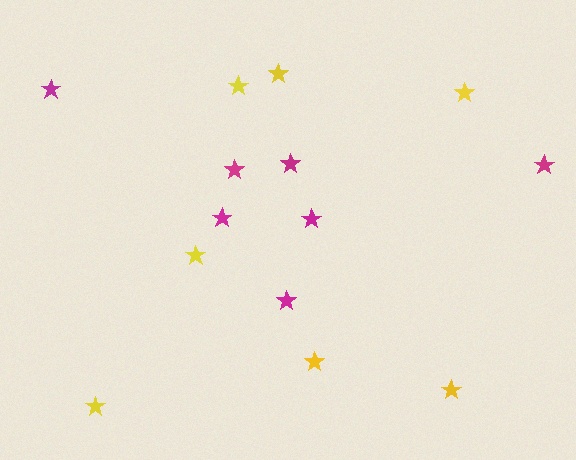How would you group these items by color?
There are 2 groups: one group of yellow stars (7) and one group of magenta stars (7).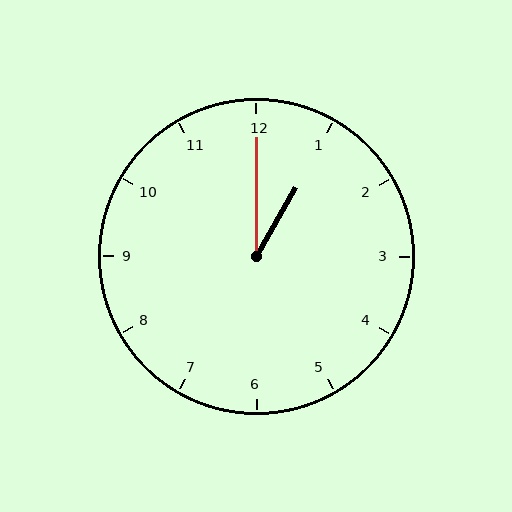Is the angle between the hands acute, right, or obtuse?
It is acute.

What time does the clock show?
1:00.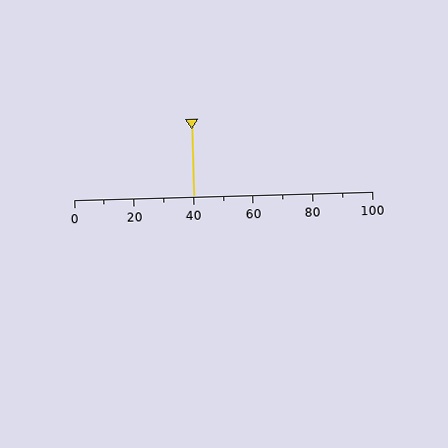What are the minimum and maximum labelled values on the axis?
The axis runs from 0 to 100.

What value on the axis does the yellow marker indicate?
The marker indicates approximately 40.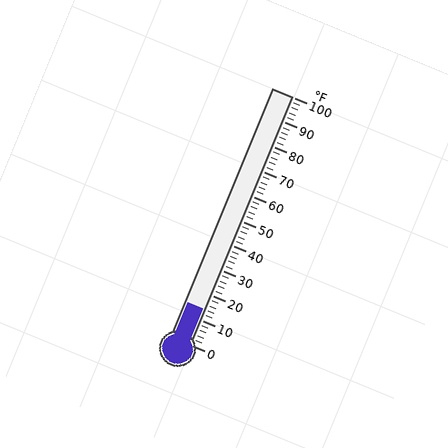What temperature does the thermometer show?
The thermometer shows approximately 14°F.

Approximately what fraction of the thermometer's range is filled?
The thermometer is filled to approximately 15% of its range.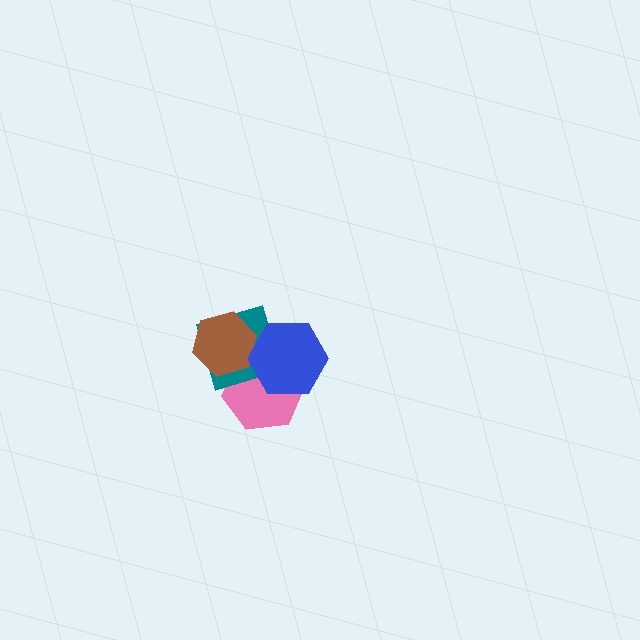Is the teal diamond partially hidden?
Yes, it is partially covered by another shape.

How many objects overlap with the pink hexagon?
3 objects overlap with the pink hexagon.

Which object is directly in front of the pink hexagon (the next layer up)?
The teal diamond is directly in front of the pink hexagon.